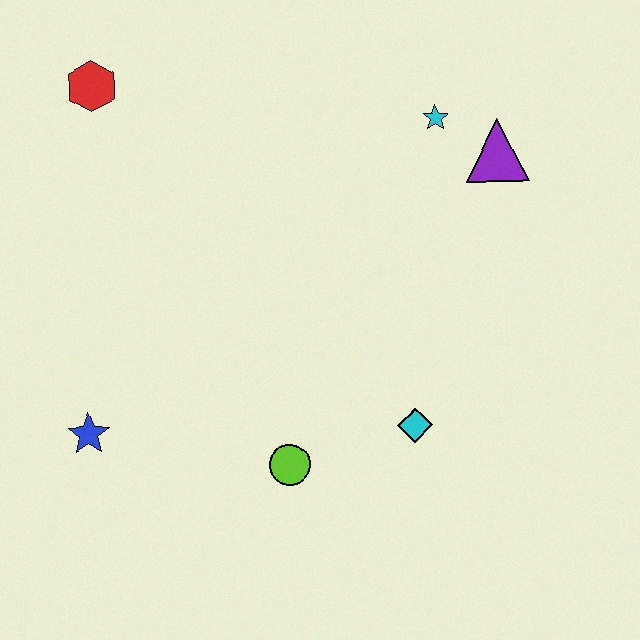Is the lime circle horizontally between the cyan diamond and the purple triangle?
No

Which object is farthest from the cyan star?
The blue star is farthest from the cyan star.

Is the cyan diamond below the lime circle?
No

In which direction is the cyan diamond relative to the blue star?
The cyan diamond is to the right of the blue star.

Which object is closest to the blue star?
The lime circle is closest to the blue star.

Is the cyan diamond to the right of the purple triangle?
No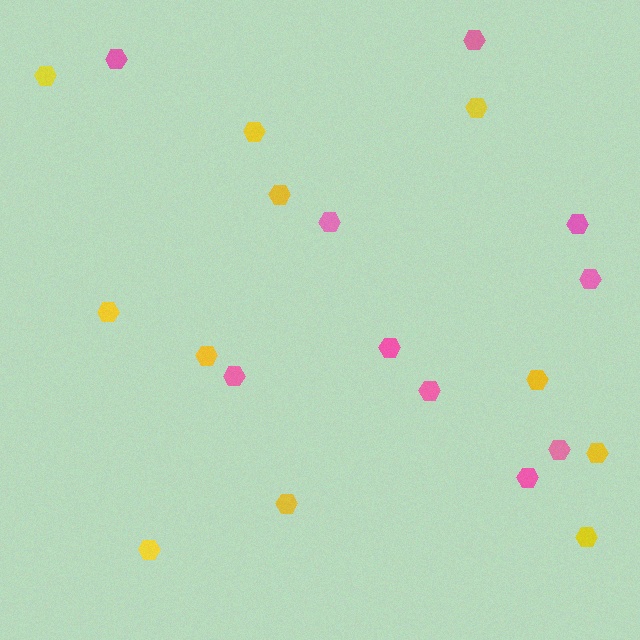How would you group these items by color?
There are 2 groups: one group of yellow hexagons (11) and one group of pink hexagons (10).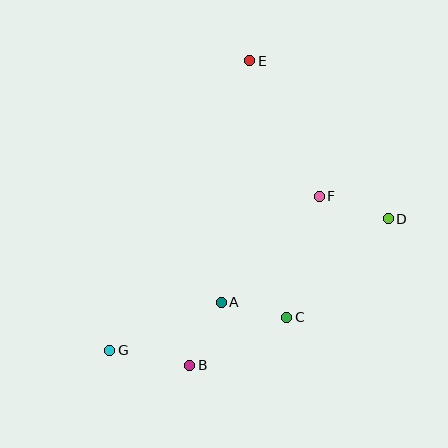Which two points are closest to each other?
Points A and C are closest to each other.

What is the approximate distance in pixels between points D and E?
The distance between D and E is approximately 210 pixels.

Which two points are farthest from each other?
Points E and G are farthest from each other.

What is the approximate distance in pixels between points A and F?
The distance between A and F is approximately 144 pixels.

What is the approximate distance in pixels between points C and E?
The distance between C and E is approximately 259 pixels.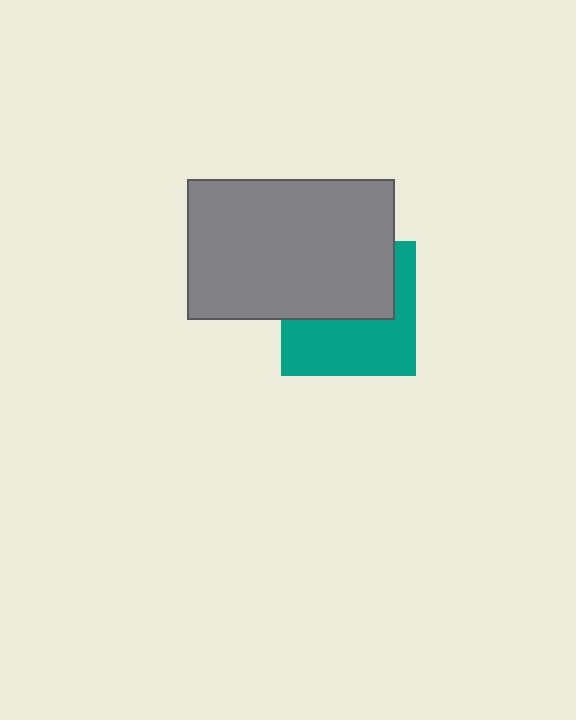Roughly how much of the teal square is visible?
About half of it is visible (roughly 50%).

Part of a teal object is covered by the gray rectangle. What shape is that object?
It is a square.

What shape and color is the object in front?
The object in front is a gray rectangle.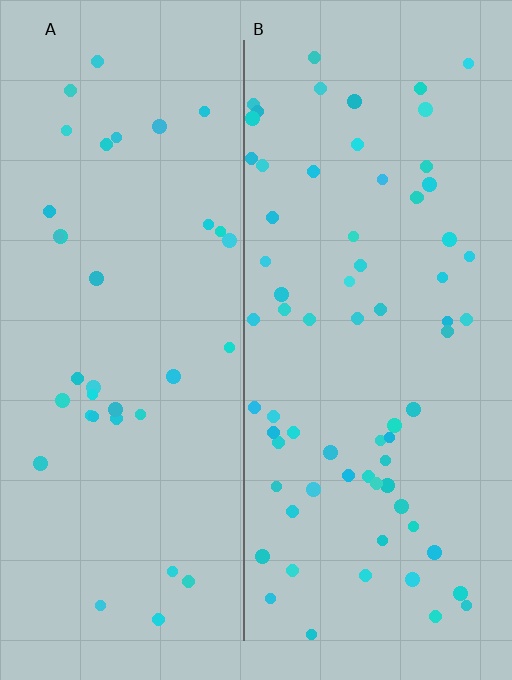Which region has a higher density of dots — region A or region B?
B (the right).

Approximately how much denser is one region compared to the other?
Approximately 2.0× — region B over region A.